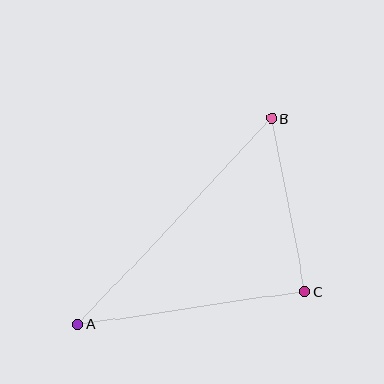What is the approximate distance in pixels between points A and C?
The distance between A and C is approximately 230 pixels.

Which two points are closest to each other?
Points B and C are closest to each other.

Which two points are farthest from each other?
Points A and B are farthest from each other.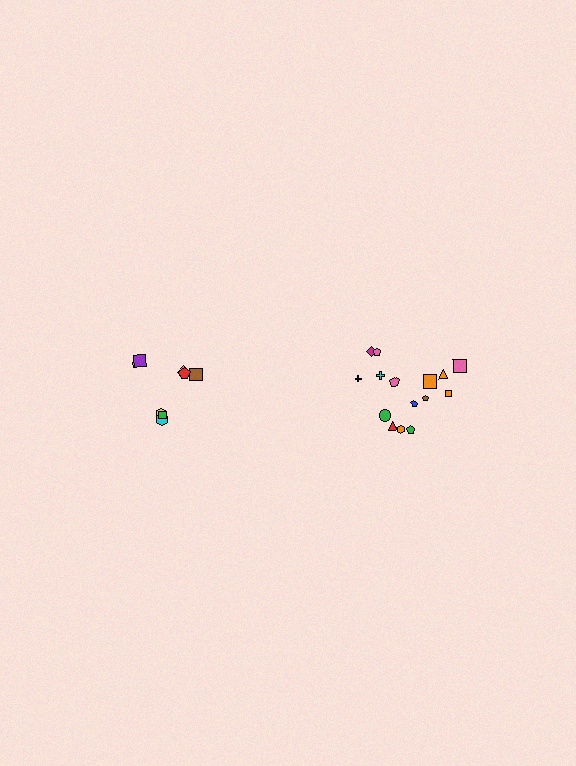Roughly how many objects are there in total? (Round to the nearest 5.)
Roughly 25 objects in total.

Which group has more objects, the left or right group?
The right group.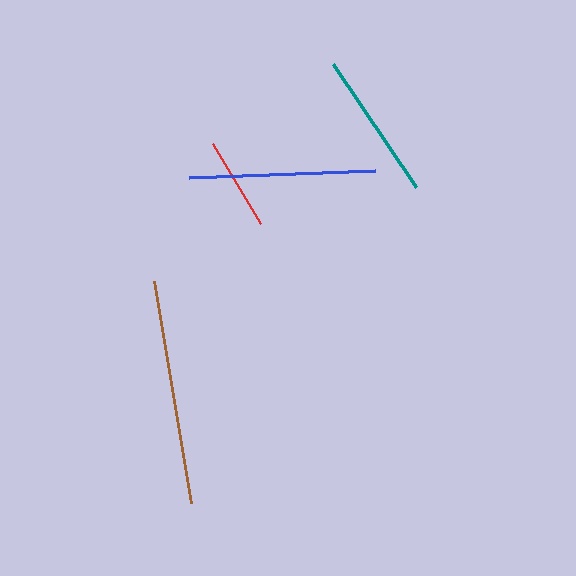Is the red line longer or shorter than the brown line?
The brown line is longer than the red line.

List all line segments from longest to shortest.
From longest to shortest: brown, blue, teal, red.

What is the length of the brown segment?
The brown segment is approximately 224 pixels long.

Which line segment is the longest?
The brown line is the longest at approximately 224 pixels.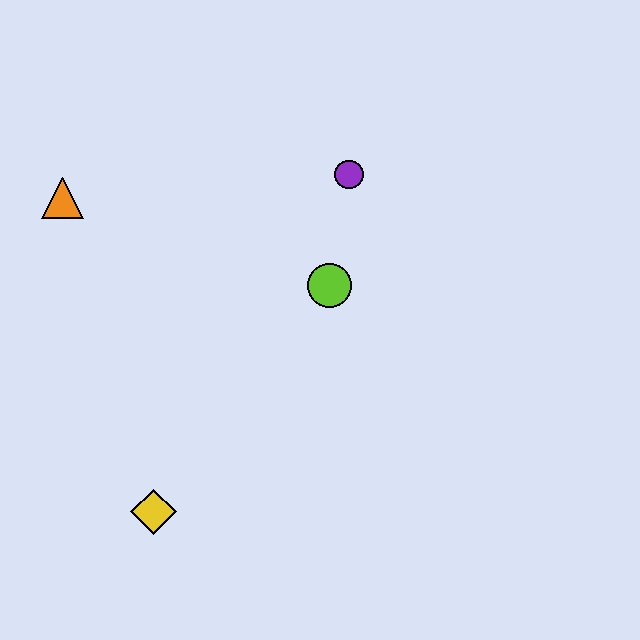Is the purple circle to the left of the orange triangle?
No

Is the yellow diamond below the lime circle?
Yes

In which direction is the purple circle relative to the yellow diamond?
The purple circle is above the yellow diamond.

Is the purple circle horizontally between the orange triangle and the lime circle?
No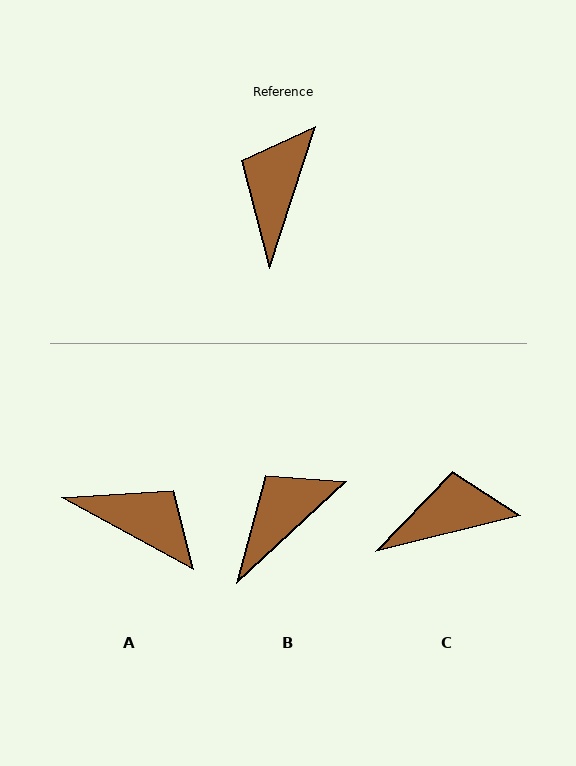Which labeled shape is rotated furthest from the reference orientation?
A, about 100 degrees away.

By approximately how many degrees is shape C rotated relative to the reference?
Approximately 58 degrees clockwise.